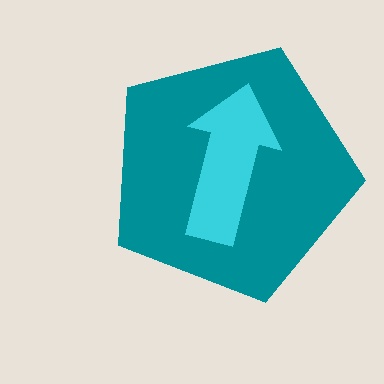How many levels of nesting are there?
2.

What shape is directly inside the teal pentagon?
The cyan arrow.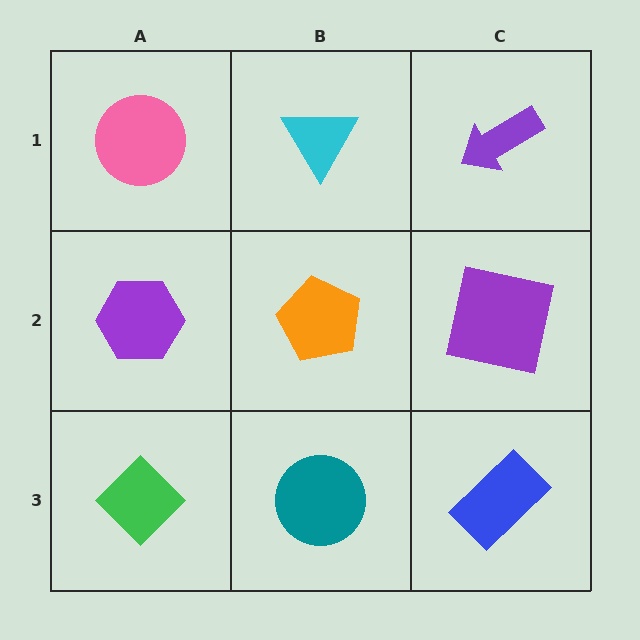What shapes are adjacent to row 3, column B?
An orange pentagon (row 2, column B), a green diamond (row 3, column A), a blue rectangle (row 3, column C).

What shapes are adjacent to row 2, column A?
A pink circle (row 1, column A), a green diamond (row 3, column A), an orange pentagon (row 2, column B).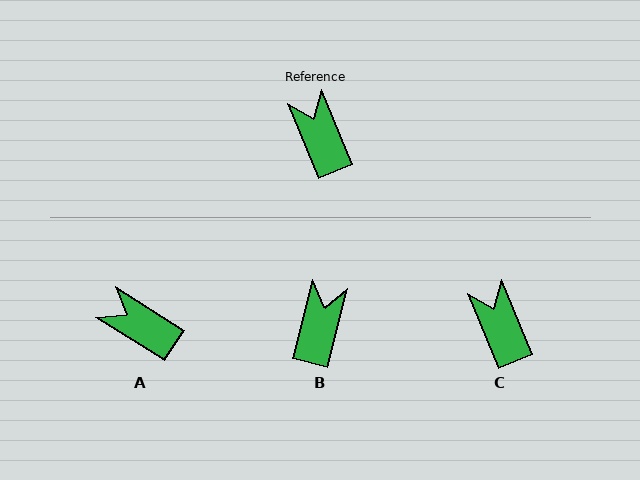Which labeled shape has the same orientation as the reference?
C.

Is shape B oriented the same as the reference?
No, it is off by about 37 degrees.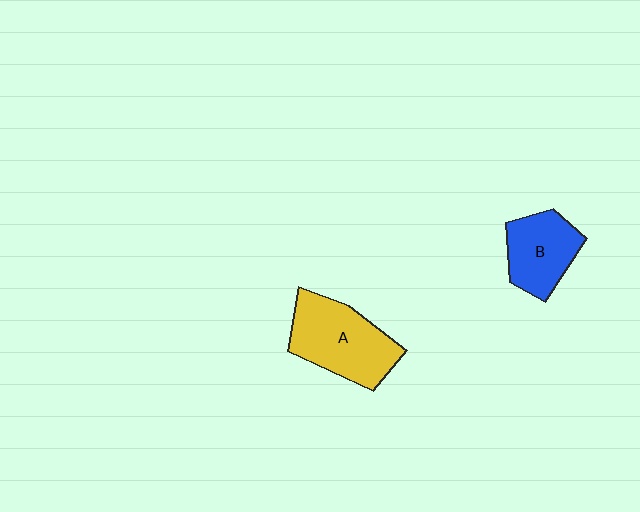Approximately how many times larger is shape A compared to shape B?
Approximately 1.4 times.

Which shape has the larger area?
Shape A (yellow).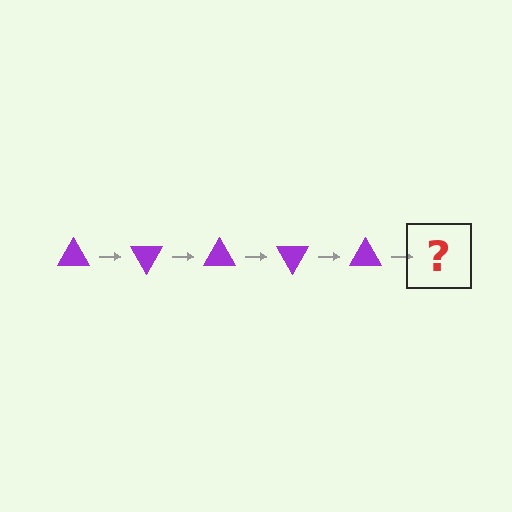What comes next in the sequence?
The next element should be a purple triangle rotated 300 degrees.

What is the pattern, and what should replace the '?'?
The pattern is that the triangle rotates 60 degrees each step. The '?' should be a purple triangle rotated 300 degrees.